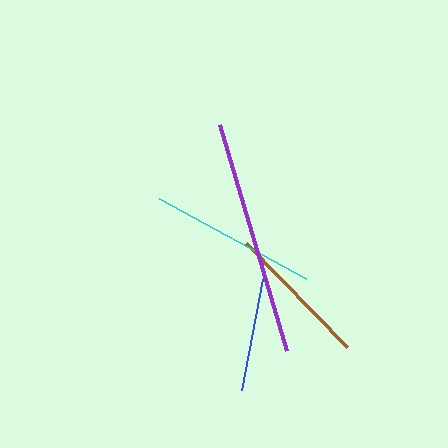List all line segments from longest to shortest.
From longest to shortest: purple, cyan, brown, blue.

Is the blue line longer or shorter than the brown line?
The brown line is longer than the blue line.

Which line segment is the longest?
The purple line is the longest at approximately 236 pixels.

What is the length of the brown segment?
The brown segment is approximately 145 pixels long.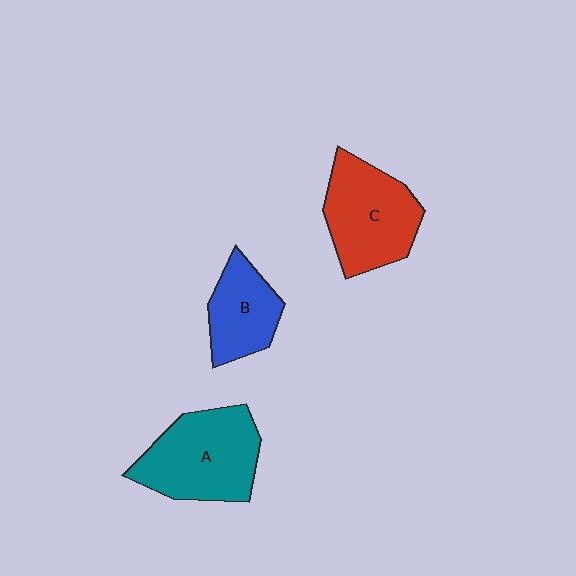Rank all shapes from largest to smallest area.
From largest to smallest: A (teal), C (red), B (blue).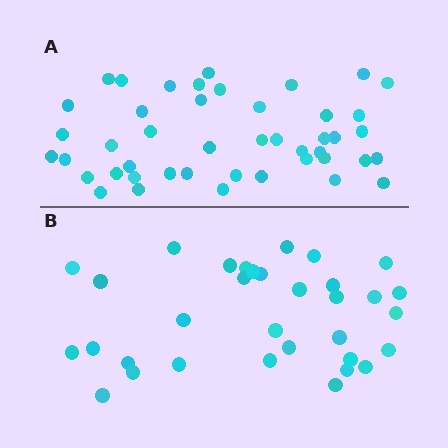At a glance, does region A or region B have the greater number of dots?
Region A (the top region) has more dots.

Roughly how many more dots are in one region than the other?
Region A has roughly 12 or so more dots than region B.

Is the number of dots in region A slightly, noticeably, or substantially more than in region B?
Region A has noticeably more, but not dramatically so. The ratio is roughly 1.4 to 1.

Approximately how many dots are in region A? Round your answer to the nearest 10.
About 40 dots. (The exact count is 45, which rounds to 40.)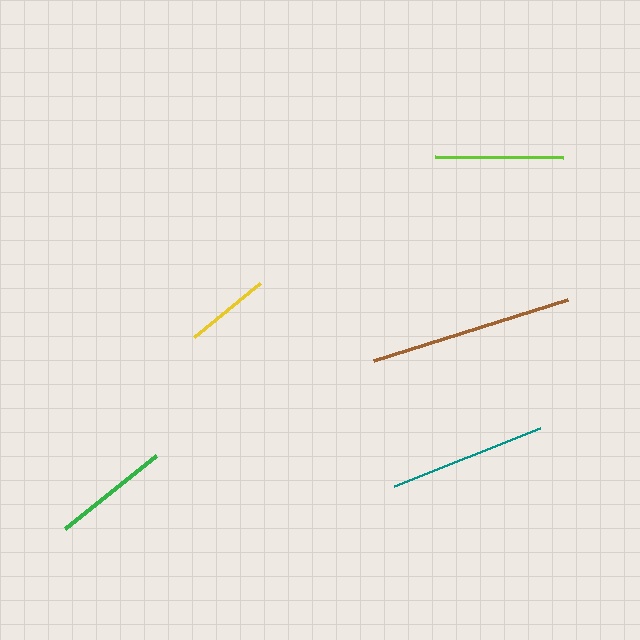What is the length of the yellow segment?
The yellow segment is approximately 85 pixels long.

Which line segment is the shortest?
The yellow line is the shortest at approximately 85 pixels.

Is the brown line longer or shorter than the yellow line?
The brown line is longer than the yellow line.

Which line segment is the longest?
The brown line is the longest at approximately 204 pixels.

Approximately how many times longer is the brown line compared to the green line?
The brown line is approximately 1.7 times the length of the green line.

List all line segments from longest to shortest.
From longest to shortest: brown, teal, lime, green, yellow.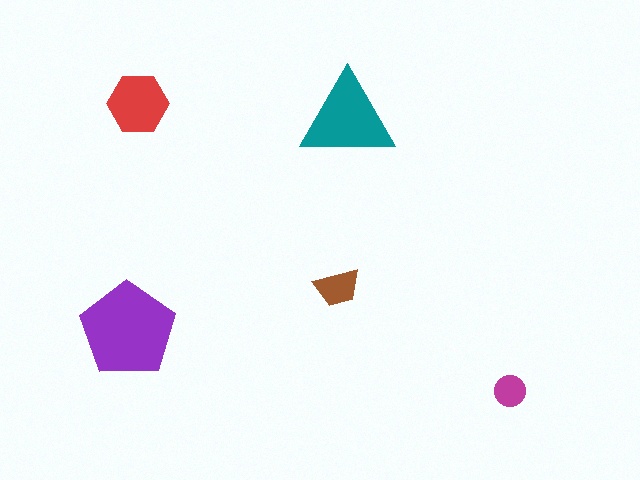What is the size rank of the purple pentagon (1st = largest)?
1st.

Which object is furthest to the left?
The purple pentagon is leftmost.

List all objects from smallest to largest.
The magenta circle, the brown trapezoid, the red hexagon, the teal triangle, the purple pentagon.